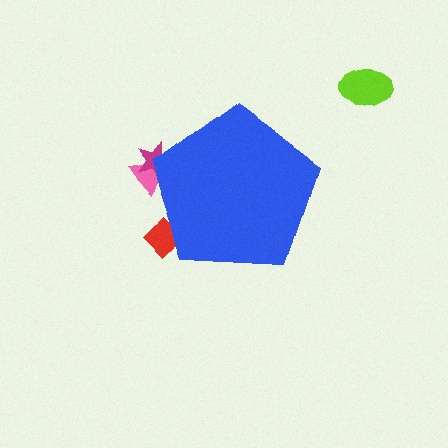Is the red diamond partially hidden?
Yes, the red diamond is partially hidden behind the blue pentagon.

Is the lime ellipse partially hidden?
No, the lime ellipse is fully visible.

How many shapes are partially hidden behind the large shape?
3 shapes are partially hidden.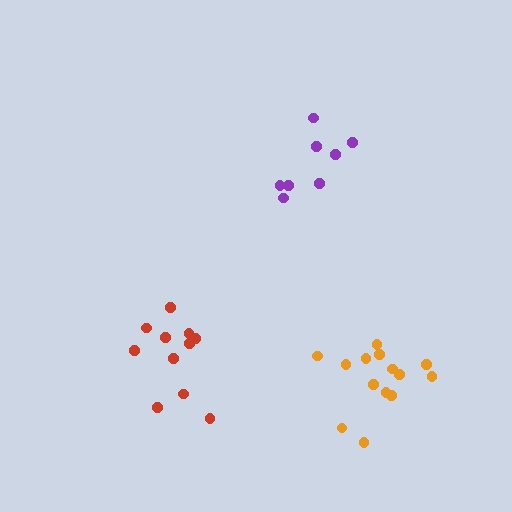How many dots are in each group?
Group 1: 11 dots, Group 2: 8 dots, Group 3: 14 dots (33 total).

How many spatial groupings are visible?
There are 3 spatial groupings.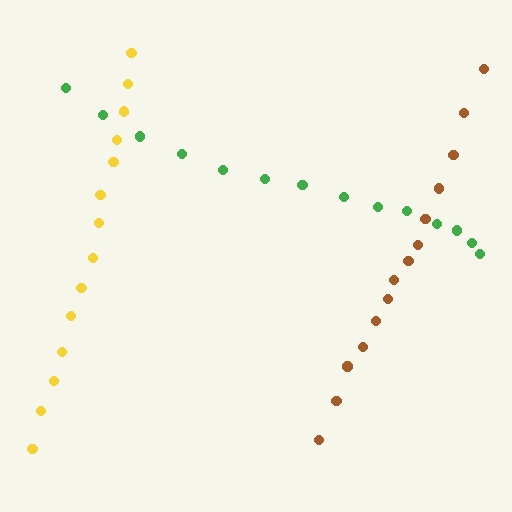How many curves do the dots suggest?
There are 3 distinct paths.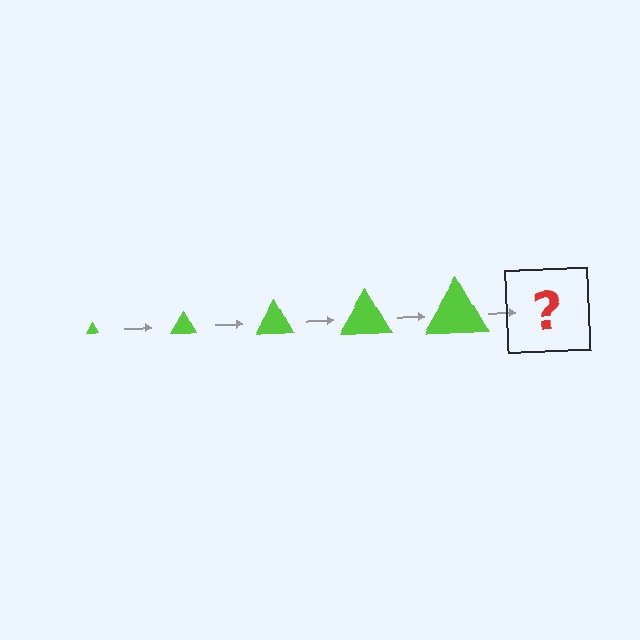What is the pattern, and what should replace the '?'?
The pattern is that the triangle gets progressively larger each step. The '?' should be a lime triangle, larger than the previous one.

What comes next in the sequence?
The next element should be a lime triangle, larger than the previous one.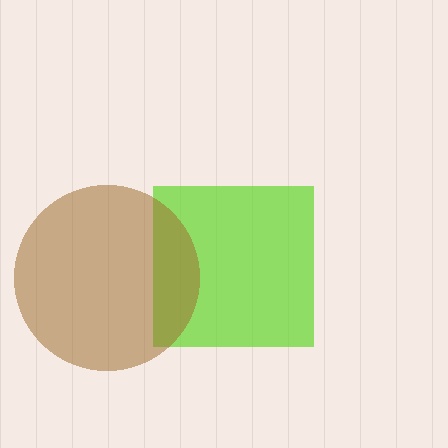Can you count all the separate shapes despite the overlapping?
Yes, there are 2 separate shapes.